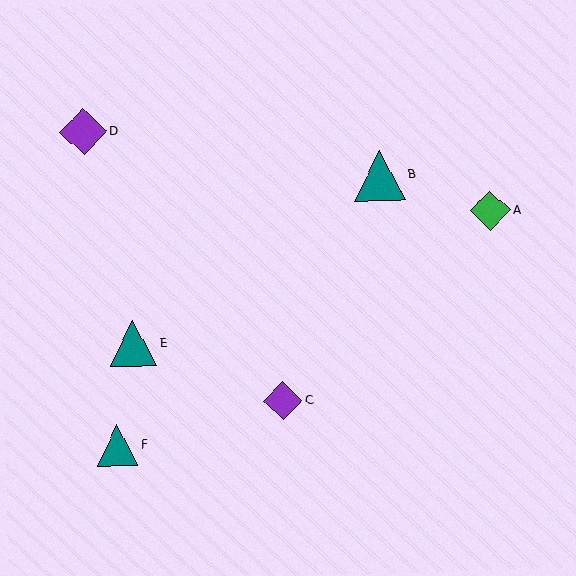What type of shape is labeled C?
Shape C is a purple diamond.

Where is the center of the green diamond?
The center of the green diamond is at (490, 211).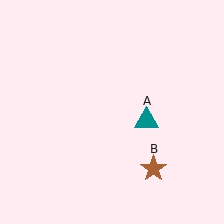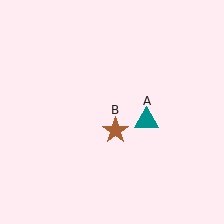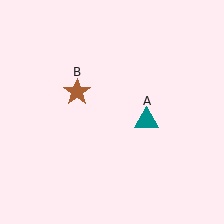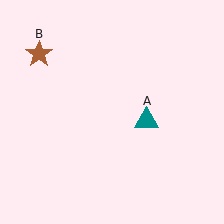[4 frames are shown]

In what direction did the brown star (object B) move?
The brown star (object B) moved up and to the left.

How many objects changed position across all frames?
1 object changed position: brown star (object B).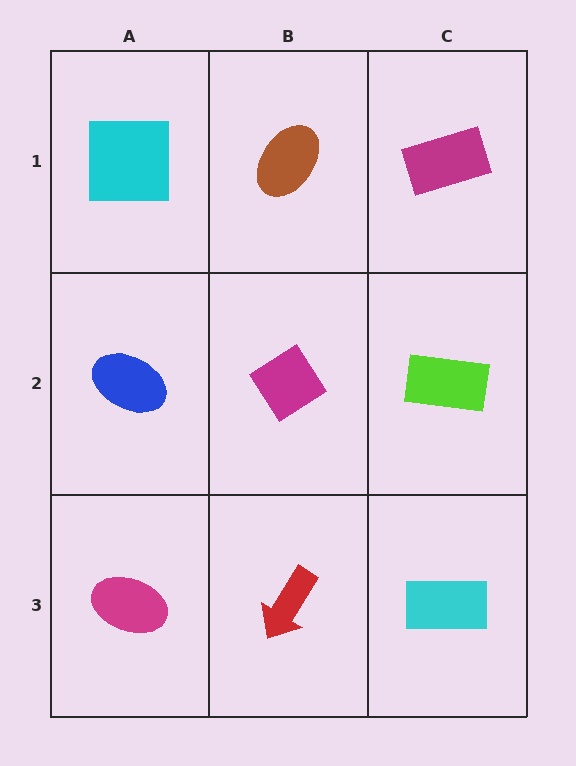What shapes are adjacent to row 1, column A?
A blue ellipse (row 2, column A), a brown ellipse (row 1, column B).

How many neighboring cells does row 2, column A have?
3.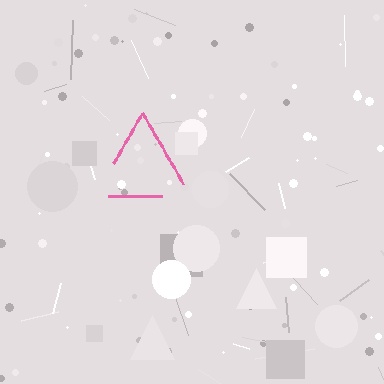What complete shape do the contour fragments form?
The contour fragments form a triangle.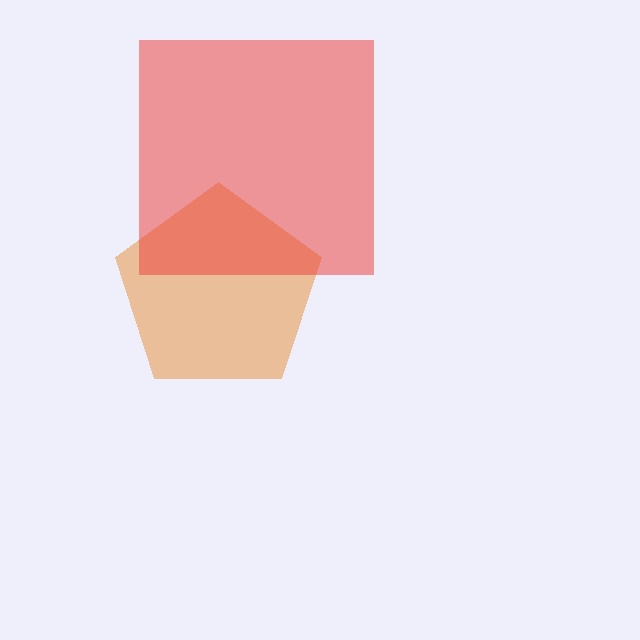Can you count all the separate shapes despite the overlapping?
Yes, there are 2 separate shapes.